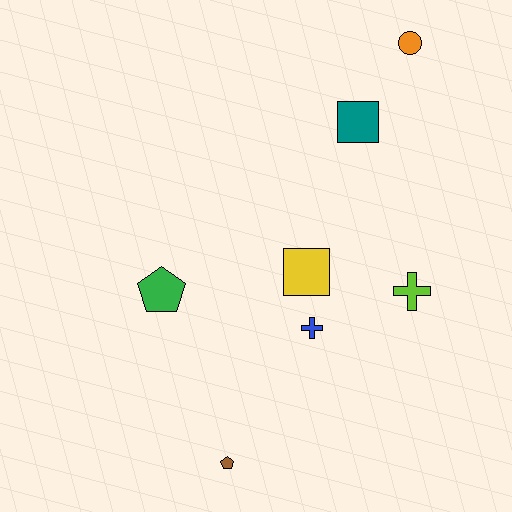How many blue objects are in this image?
There is 1 blue object.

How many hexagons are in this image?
There are no hexagons.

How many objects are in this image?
There are 7 objects.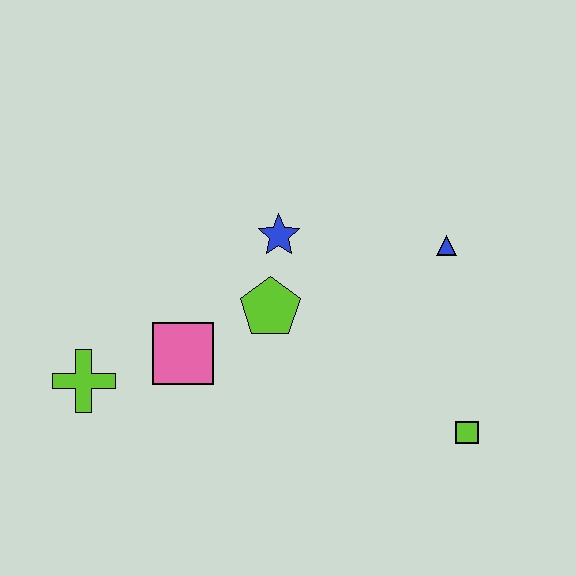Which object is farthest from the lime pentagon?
The lime square is farthest from the lime pentagon.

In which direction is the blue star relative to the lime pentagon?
The blue star is above the lime pentagon.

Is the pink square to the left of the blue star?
Yes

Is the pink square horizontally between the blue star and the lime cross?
Yes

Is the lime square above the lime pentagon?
No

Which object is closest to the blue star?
The lime pentagon is closest to the blue star.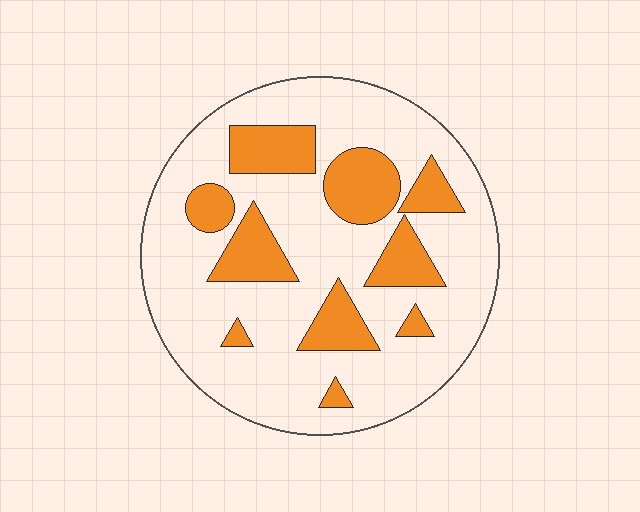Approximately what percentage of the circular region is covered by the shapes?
Approximately 25%.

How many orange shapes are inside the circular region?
10.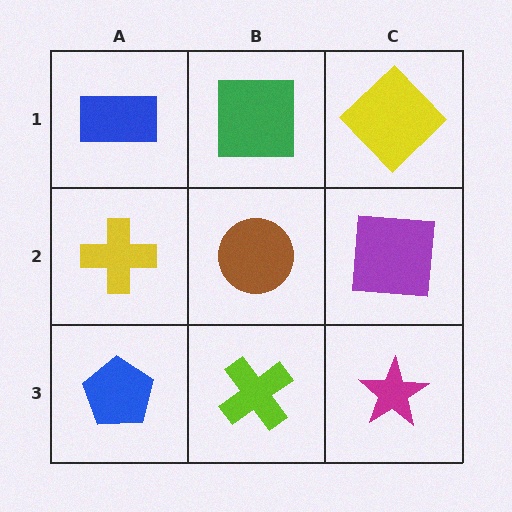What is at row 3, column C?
A magenta star.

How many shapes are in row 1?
3 shapes.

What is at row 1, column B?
A green square.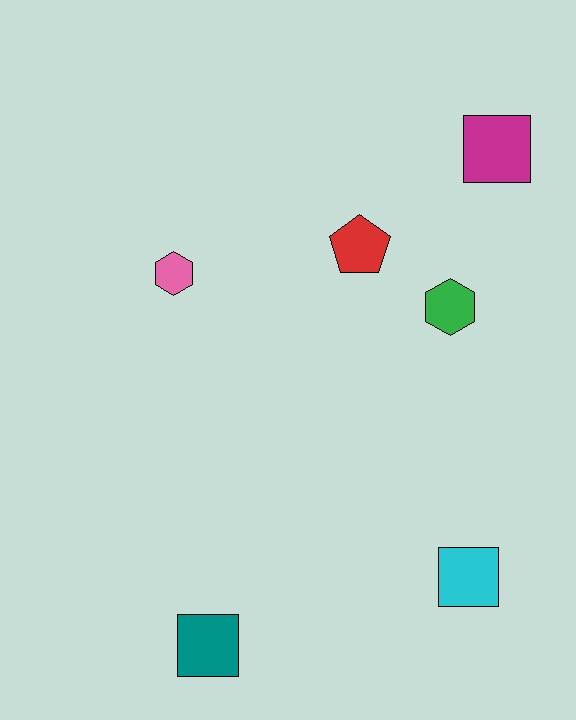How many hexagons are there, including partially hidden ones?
There are 2 hexagons.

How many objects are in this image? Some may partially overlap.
There are 6 objects.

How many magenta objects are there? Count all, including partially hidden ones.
There is 1 magenta object.